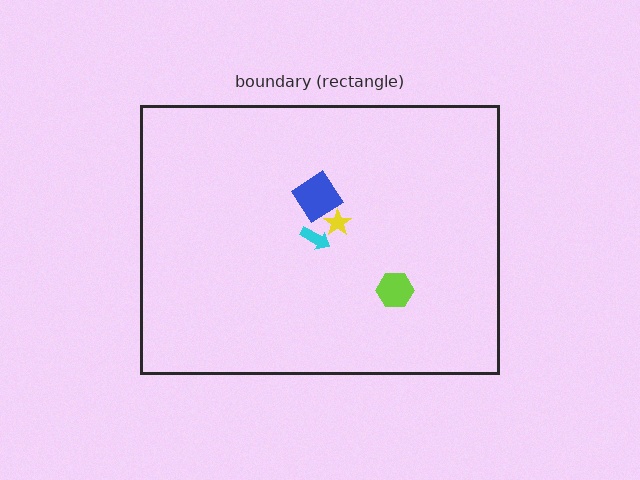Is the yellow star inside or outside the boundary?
Inside.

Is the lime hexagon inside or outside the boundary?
Inside.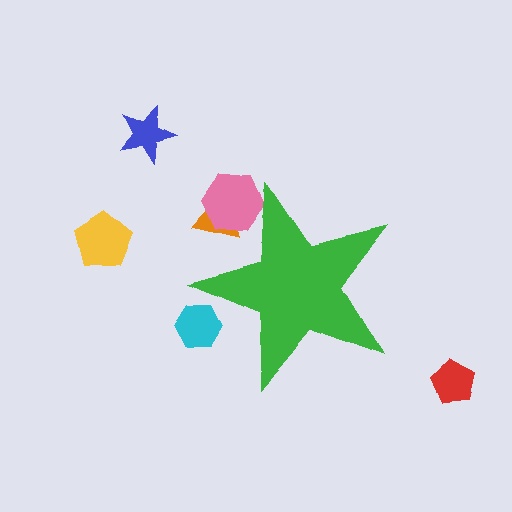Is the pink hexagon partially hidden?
Yes, the pink hexagon is partially hidden behind the green star.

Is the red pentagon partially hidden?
No, the red pentagon is fully visible.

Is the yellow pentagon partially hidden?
No, the yellow pentagon is fully visible.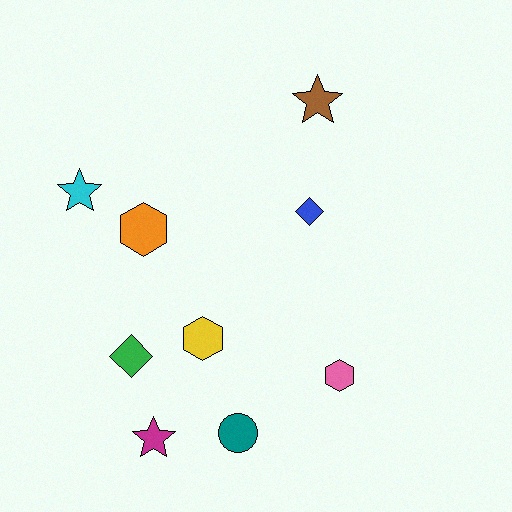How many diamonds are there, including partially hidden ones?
There are 2 diamonds.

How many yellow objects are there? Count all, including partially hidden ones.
There is 1 yellow object.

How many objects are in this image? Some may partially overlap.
There are 9 objects.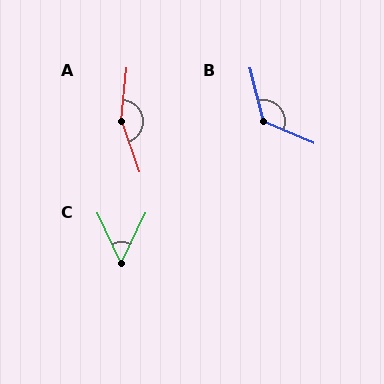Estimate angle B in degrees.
Approximately 128 degrees.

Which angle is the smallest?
C, at approximately 51 degrees.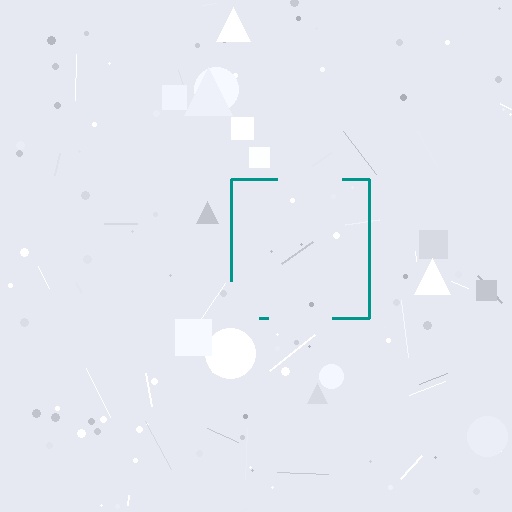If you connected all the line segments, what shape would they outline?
They would outline a square.